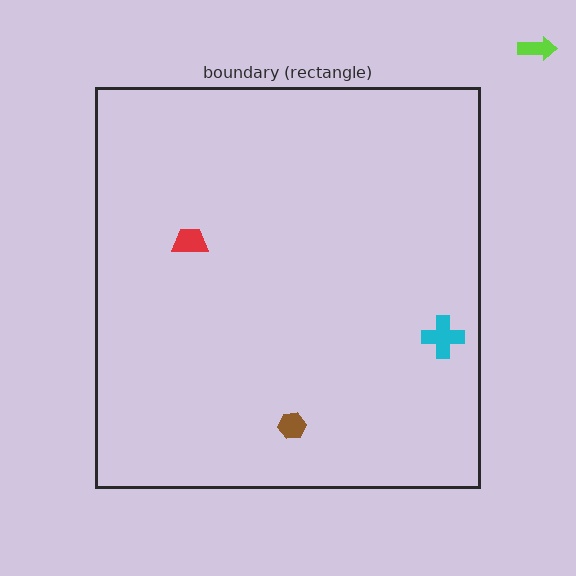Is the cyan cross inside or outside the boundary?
Inside.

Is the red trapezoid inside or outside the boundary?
Inside.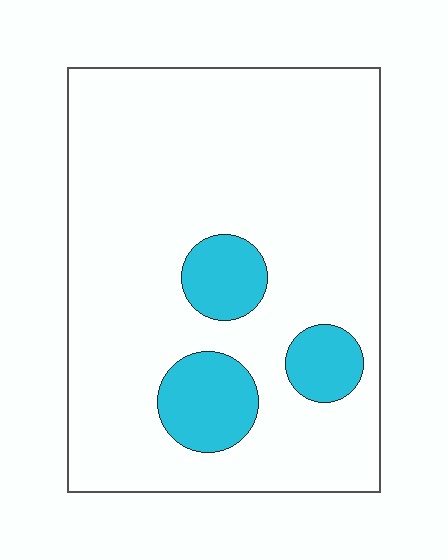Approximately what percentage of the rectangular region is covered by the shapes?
Approximately 15%.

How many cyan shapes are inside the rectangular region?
3.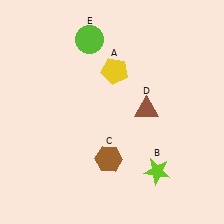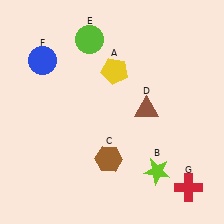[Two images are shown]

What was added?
A blue circle (F), a red cross (G) were added in Image 2.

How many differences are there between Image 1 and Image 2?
There are 2 differences between the two images.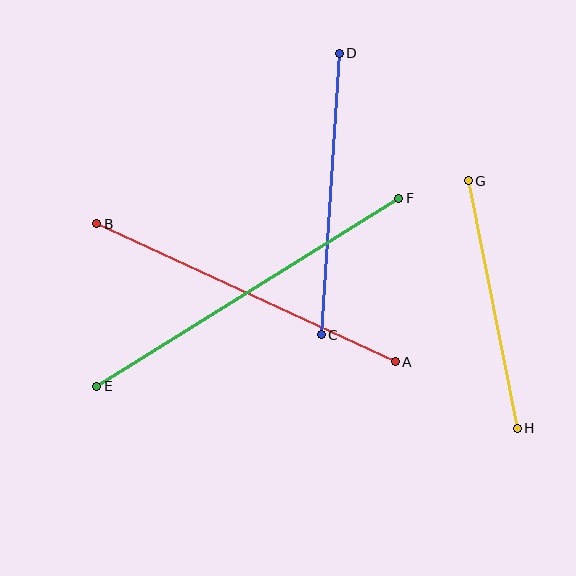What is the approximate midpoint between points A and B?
The midpoint is at approximately (246, 293) pixels.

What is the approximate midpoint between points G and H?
The midpoint is at approximately (493, 305) pixels.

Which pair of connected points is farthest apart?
Points E and F are farthest apart.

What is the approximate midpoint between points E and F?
The midpoint is at approximately (248, 292) pixels.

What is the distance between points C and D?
The distance is approximately 282 pixels.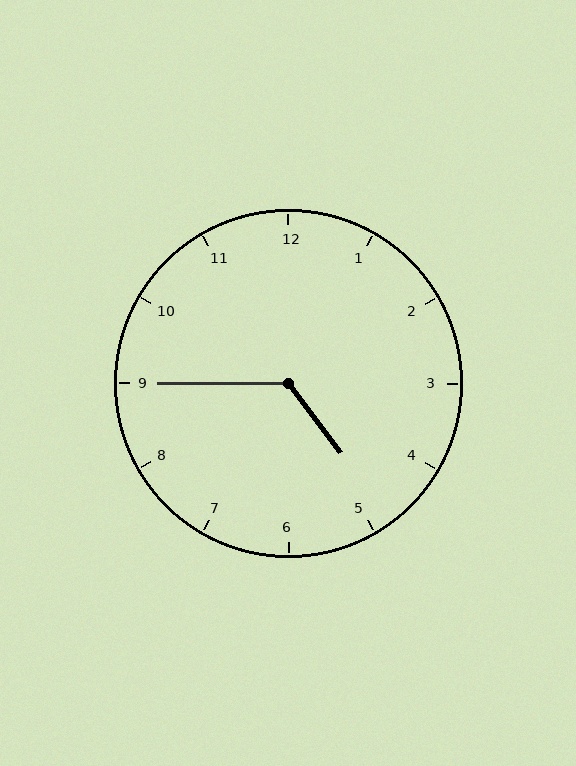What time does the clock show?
4:45.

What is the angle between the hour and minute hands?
Approximately 128 degrees.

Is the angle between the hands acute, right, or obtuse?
It is obtuse.